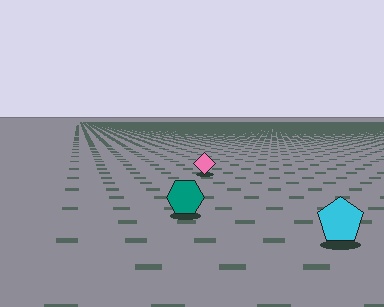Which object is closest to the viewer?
The cyan pentagon is closest. The texture marks near it are larger and more spread out.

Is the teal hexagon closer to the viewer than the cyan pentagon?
No. The cyan pentagon is closer — you can tell from the texture gradient: the ground texture is coarser near it.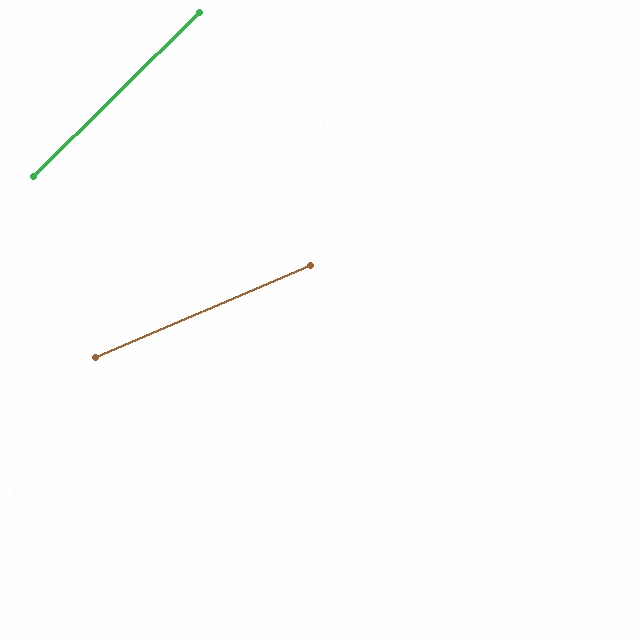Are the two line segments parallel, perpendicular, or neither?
Neither parallel nor perpendicular — they differ by about 21°.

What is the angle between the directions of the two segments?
Approximately 21 degrees.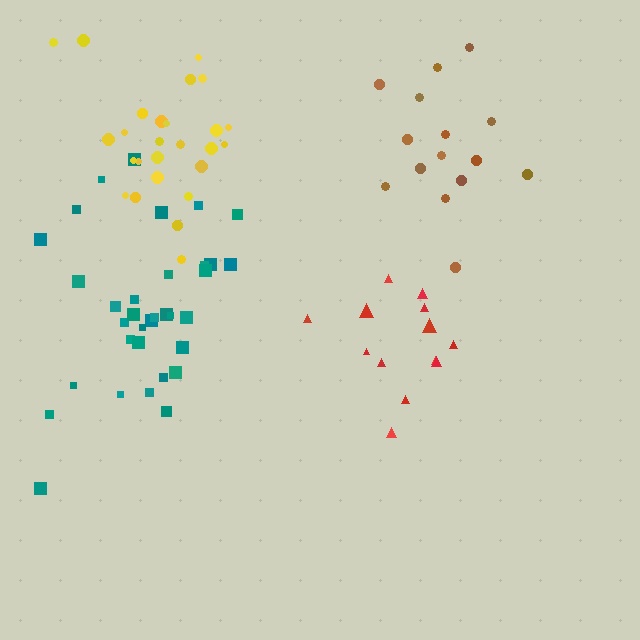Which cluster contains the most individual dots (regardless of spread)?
Teal (34).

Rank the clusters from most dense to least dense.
yellow, red, teal, brown.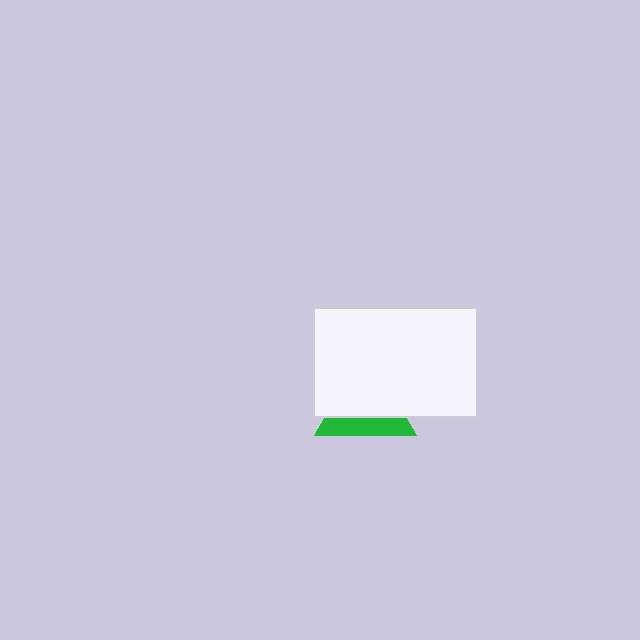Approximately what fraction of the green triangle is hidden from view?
Roughly 64% of the green triangle is hidden behind the white rectangle.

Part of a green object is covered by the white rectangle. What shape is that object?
It is a triangle.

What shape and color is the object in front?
The object in front is a white rectangle.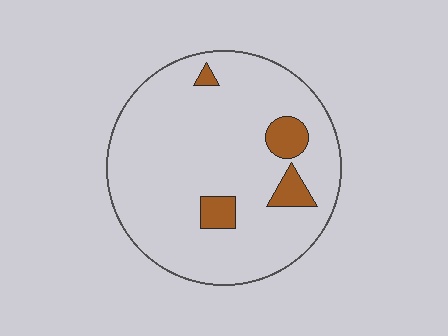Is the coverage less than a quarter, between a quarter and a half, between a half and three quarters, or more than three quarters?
Less than a quarter.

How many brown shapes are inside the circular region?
4.